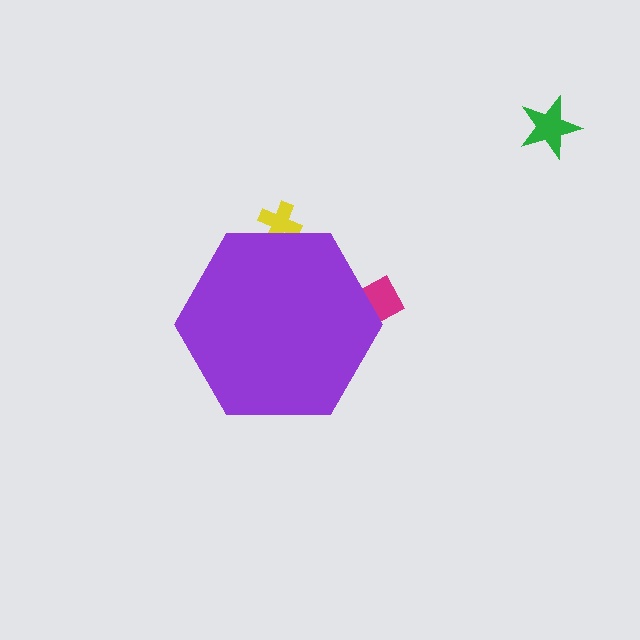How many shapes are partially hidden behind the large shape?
2 shapes are partially hidden.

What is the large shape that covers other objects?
A purple hexagon.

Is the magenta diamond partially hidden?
Yes, the magenta diamond is partially hidden behind the purple hexagon.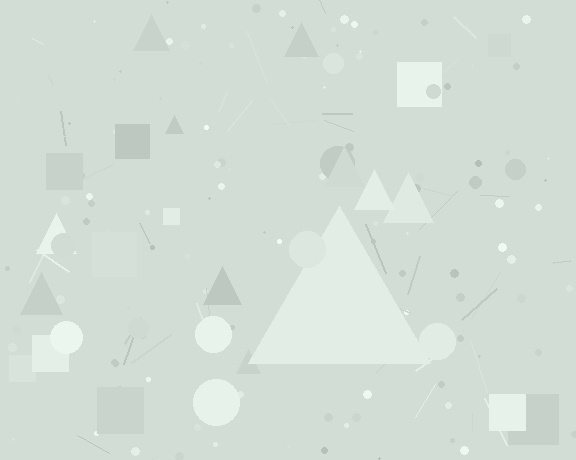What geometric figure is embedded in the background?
A triangle is embedded in the background.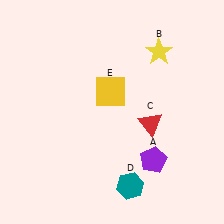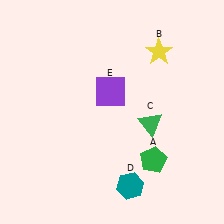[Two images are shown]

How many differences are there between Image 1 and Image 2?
There are 3 differences between the two images.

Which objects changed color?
A changed from purple to green. C changed from red to green. E changed from yellow to purple.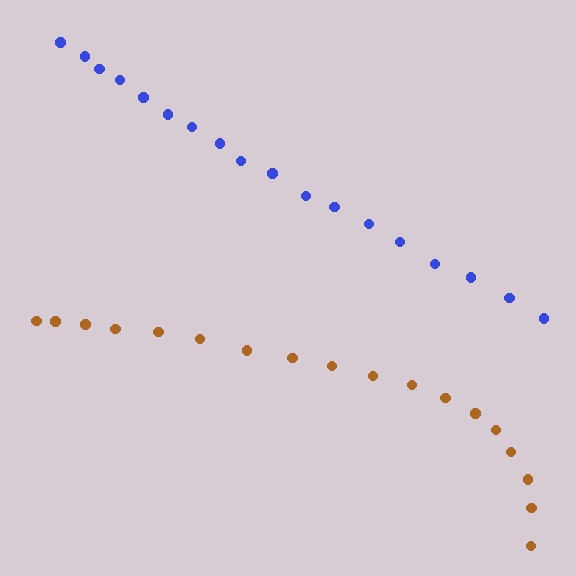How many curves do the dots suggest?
There are 2 distinct paths.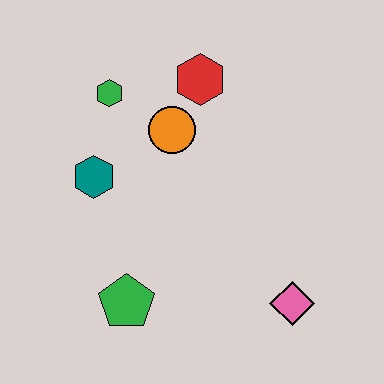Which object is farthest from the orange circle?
The pink diamond is farthest from the orange circle.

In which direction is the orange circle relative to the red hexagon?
The orange circle is below the red hexagon.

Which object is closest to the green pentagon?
The teal hexagon is closest to the green pentagon.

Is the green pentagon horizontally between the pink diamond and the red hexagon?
No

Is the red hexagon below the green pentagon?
No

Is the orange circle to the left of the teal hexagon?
No